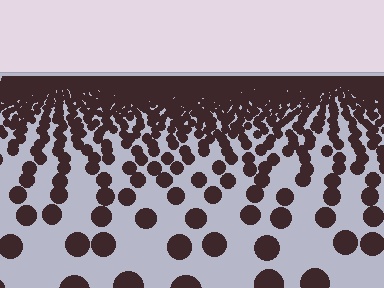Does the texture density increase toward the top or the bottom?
Density increases toward the top.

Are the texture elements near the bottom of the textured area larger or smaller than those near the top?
Larger. Near the bottom, elements are closer to the viewer and appear at a bigger on-screen size.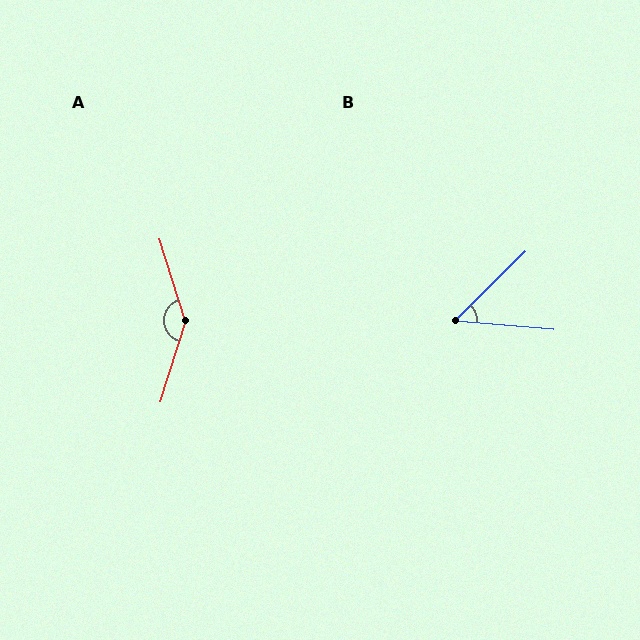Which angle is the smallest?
B, at approximately 49 degrees.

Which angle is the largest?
A, at approximately 145 degrees.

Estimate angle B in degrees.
Approximately 49 degrees.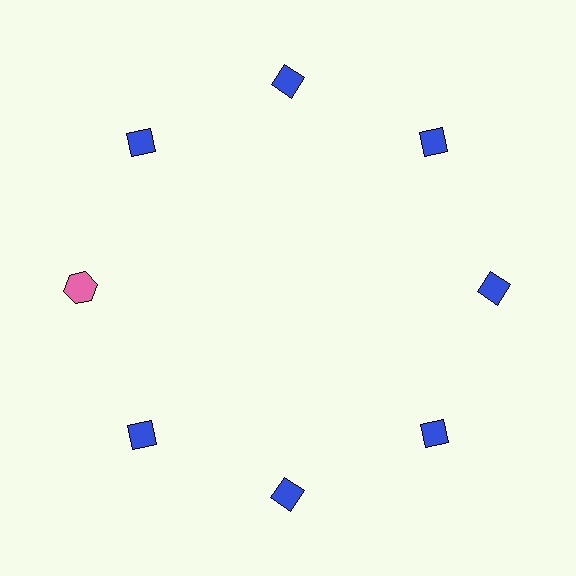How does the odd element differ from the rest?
It differs in both color (pink instead of blue) and shape (hexagon instead of diamond).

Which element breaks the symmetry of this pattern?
The pink hexagon at roughly the 9 o'clock position breaks the symmetry. All other shapes are blue diamonds.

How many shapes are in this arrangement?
There are 8 shapes arranged in a ring pattern.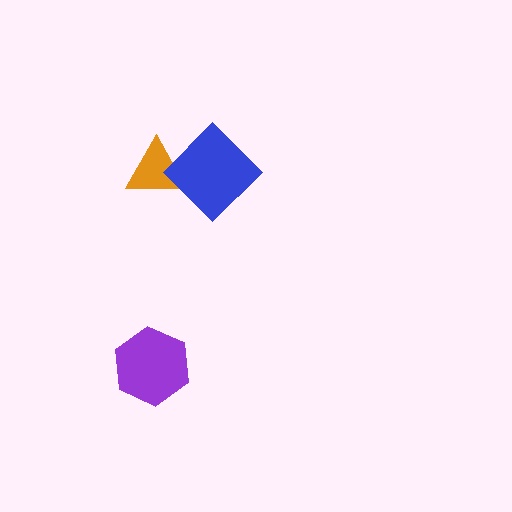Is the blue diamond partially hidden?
No, no other shape covers it.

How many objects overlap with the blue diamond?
1 object overlaps with the blue diamond.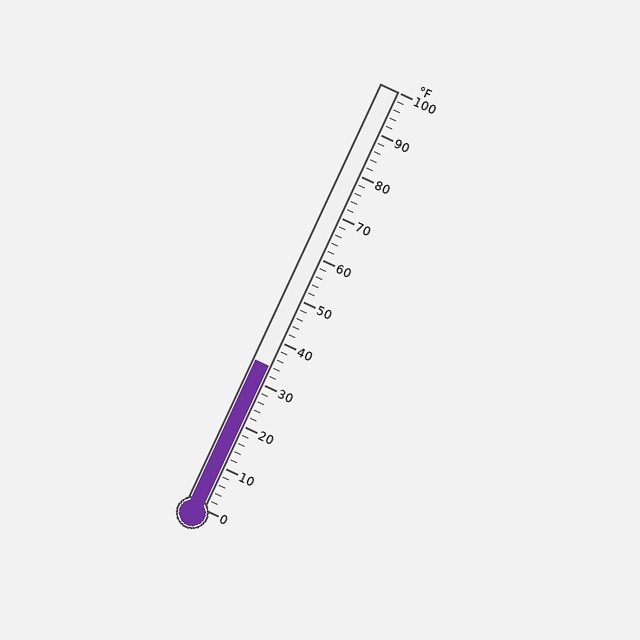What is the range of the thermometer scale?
The thermometer scale ranges from 0°F to 100°F.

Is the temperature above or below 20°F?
The temperature is above 20°F.